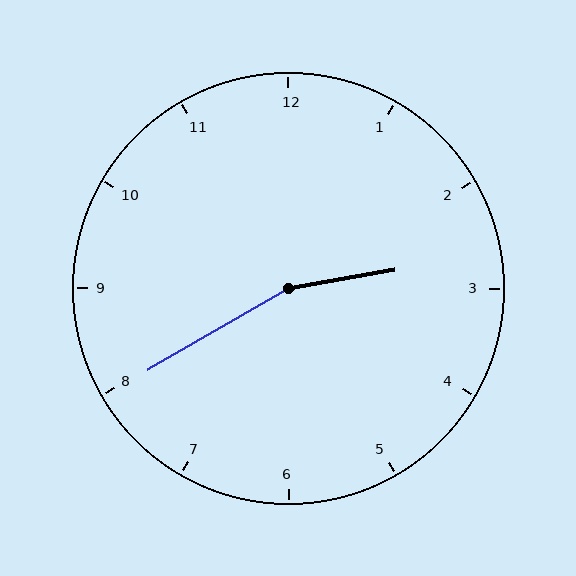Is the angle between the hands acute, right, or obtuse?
It is obtuse.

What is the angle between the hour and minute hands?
Approximately 160 degrees.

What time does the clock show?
2:40.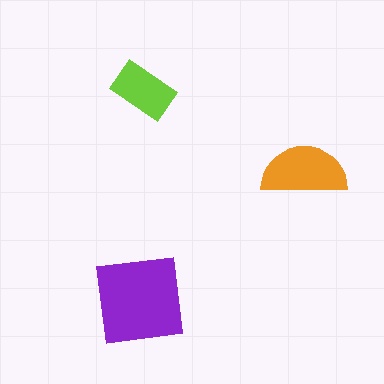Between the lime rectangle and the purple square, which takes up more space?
The purple square.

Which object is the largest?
The purple square.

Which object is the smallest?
The lime rectangle.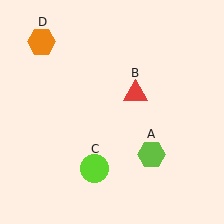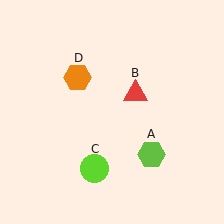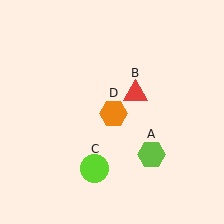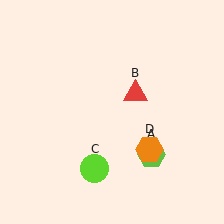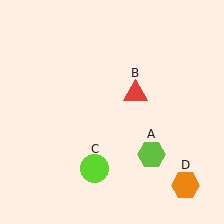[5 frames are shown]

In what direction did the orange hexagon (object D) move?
The orange hexagon (object D) moved down and to the right.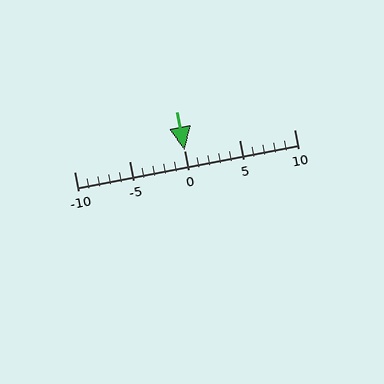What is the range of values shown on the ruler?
The ruler shows values from -10 to 10.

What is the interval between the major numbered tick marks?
The major tick marks are spaced 5 units apart.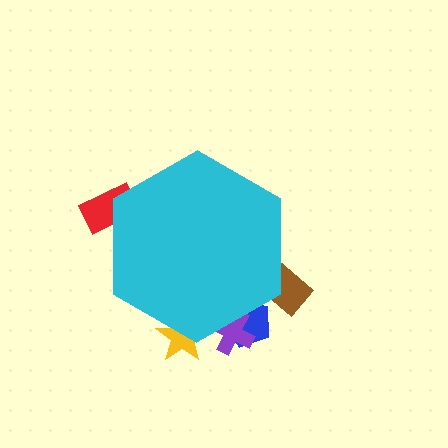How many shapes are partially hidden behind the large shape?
5 shapes are partially hidden.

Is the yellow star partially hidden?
Yes, the yellow star is partially hidden behind the cyan hexagon.